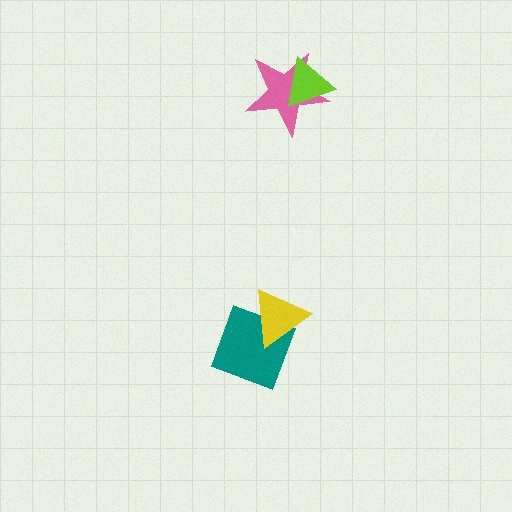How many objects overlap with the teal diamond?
1 object overlaps with the teal diamond.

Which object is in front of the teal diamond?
The yellow triangle is in front of the teal diamond.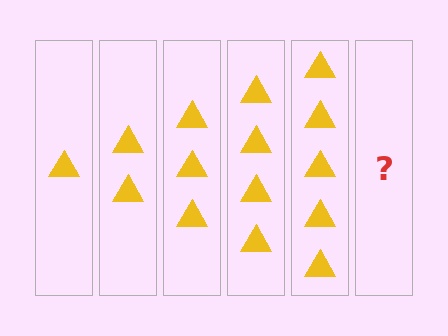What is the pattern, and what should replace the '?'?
The pattern is that each step adds one more triangle. The '?' should be 6 triangles.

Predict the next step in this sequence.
The next step is 6 triangles.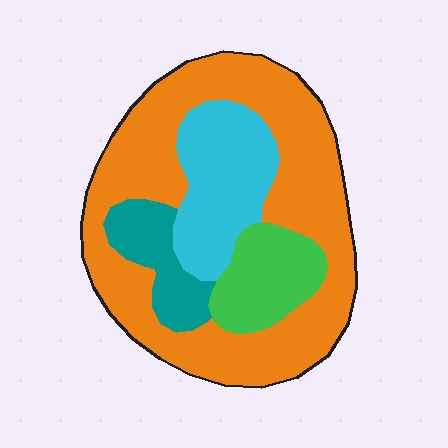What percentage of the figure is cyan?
Cyan takes up less than a quarter of the figure.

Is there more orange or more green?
Orange.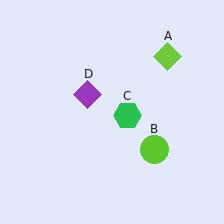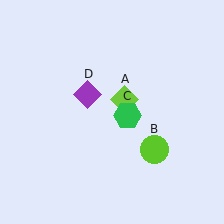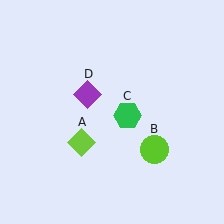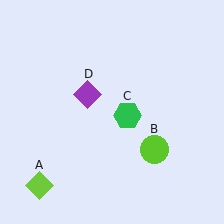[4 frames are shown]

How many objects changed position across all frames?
1 object changed position: lime diamond (object A).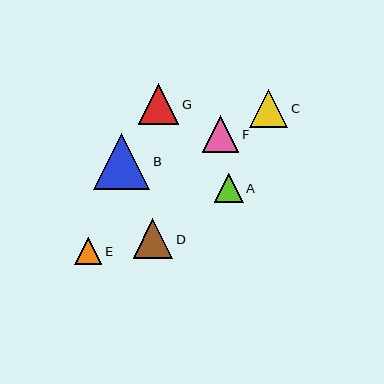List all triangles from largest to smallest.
From largest to smallest: B, G, D, C, F, A, E.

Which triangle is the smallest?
Triangle E is the smallest with a size of approximately 27 pixels.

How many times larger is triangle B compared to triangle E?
Triangle B is approximately 2.1 times the size of triangle E.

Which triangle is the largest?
Triangle B is the largest with a size of approximately 56 pixels.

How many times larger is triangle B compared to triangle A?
Triangle B is approximately 1.9 times the size of triangle A.